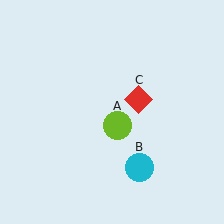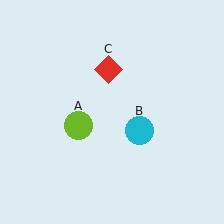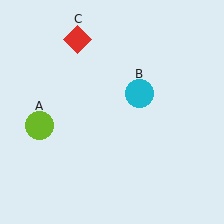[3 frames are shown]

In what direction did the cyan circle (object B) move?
The cyan circle (object B) moved up.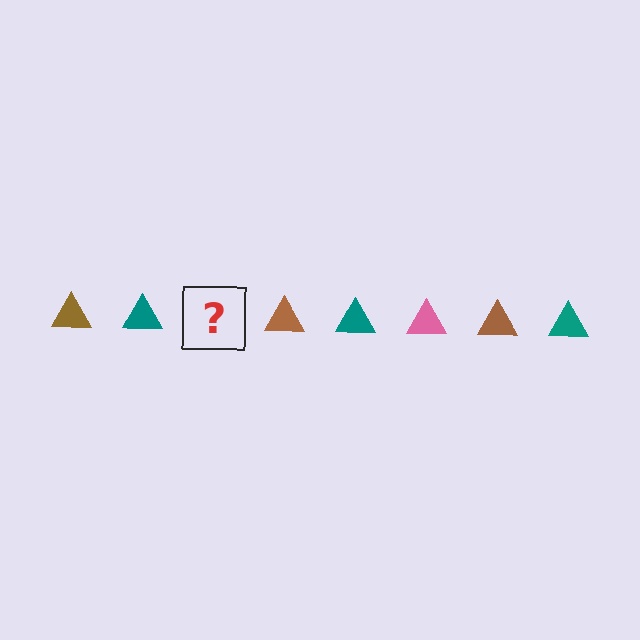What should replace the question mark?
The question mark should be replaced with a pink triangle.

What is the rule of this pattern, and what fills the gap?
The rule is that the pattern cycles through brown, teal, pink triangles. The gap should be filled with a pink triangle.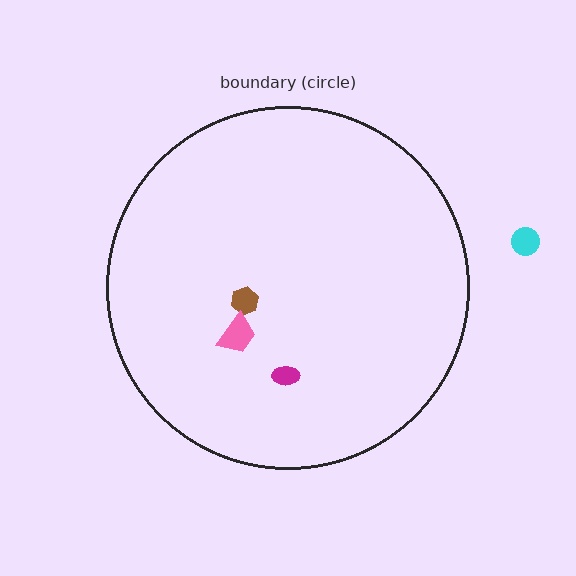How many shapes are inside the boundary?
3 inside, 1 outside.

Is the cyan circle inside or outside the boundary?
Outside.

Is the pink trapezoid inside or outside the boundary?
Inside.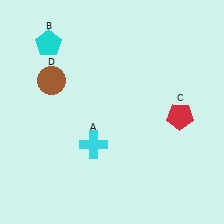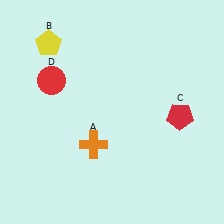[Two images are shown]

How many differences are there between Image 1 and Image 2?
There are 3 differences between the two images.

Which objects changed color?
A changed from cyan to orange. B changed from cyan to yellow. D changed from brown to red.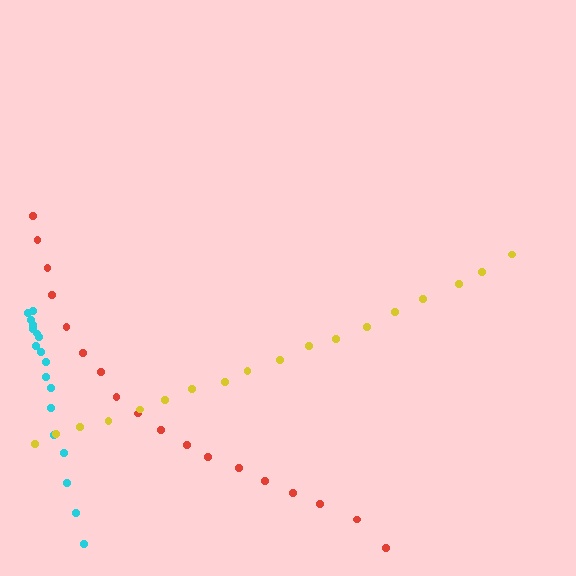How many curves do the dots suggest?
There are 3 distinct paths.